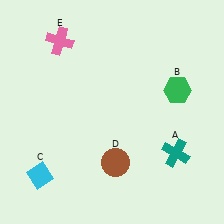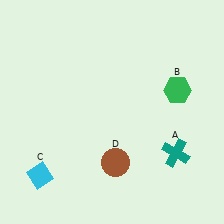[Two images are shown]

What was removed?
The pink cross (E) was removed in Image 2.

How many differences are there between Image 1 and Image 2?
There is 1 difference between the two images.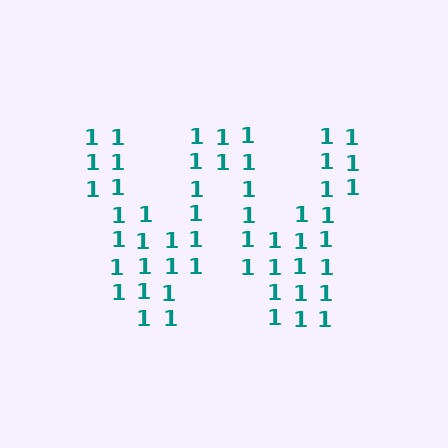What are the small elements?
The small elements are digit 1's.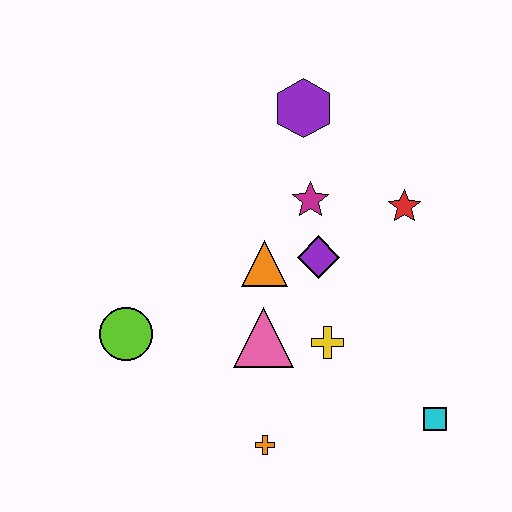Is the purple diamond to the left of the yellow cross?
Yes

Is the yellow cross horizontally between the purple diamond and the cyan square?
Yes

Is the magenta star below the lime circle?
No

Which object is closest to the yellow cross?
The pink triangle is closest to the yellow cross.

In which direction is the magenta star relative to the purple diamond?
The magenta star is above the purple diamond.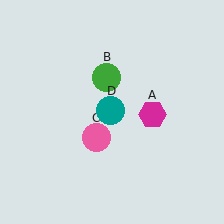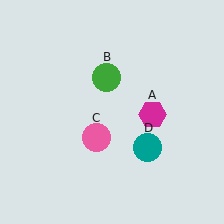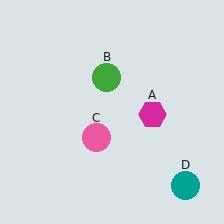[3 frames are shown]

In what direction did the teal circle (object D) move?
The teal circle (object D) moved down and to the right.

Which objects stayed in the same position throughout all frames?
Magenta hexagon (object A) and green circle (object B) and pink circle (object C) remained stationary.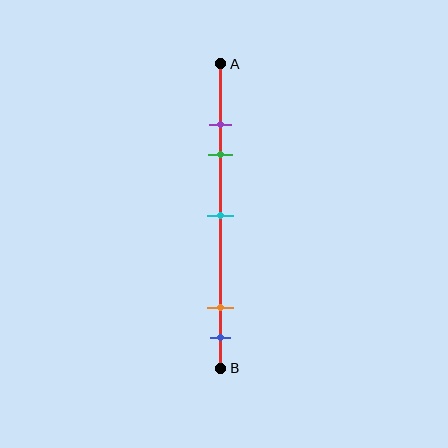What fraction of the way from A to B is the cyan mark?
The cyan mark is approximately 50% (0.5) of the way from A to B.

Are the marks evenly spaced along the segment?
No, the marks are not evenly spaced.